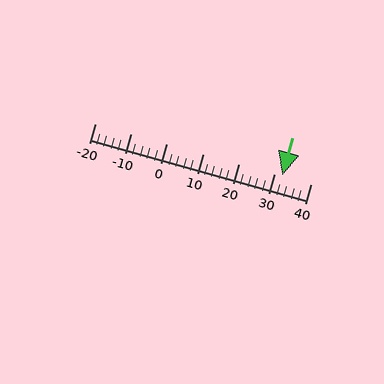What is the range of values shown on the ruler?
The ruler shows values from -20 to 40.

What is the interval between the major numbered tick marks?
The major tick marks are spaced 10 units apart.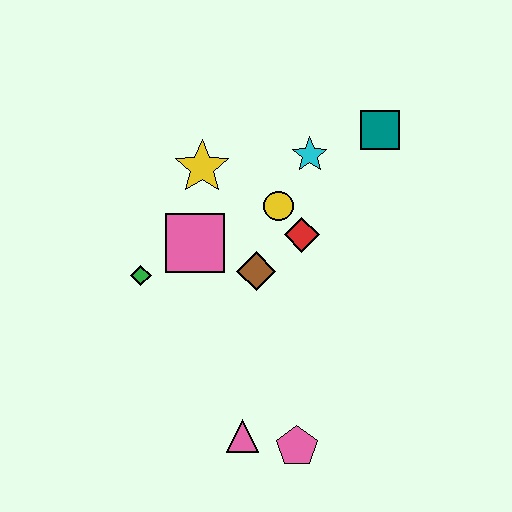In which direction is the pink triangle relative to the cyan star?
The pink triangle is below the cyan star.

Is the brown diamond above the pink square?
No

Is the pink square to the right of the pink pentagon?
No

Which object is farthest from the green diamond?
The teal square is farthest from the green diamond.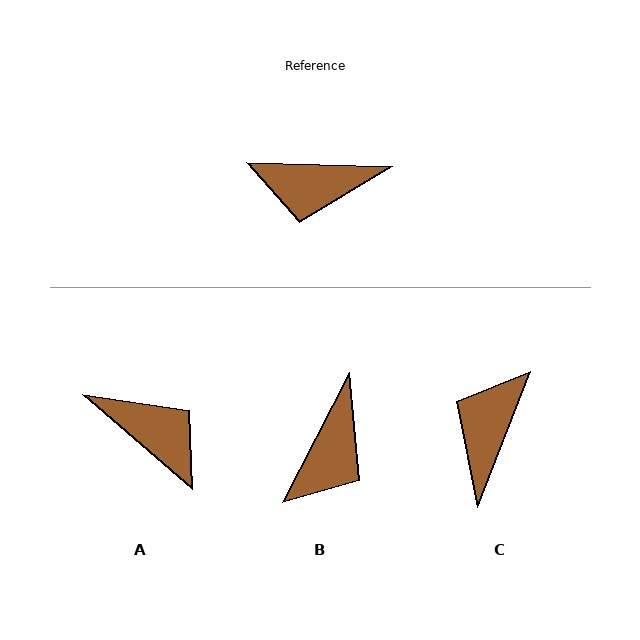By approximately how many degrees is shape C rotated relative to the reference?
Approximately 110 degrees clockwise.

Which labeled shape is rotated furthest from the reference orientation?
A, about 141 degrees away.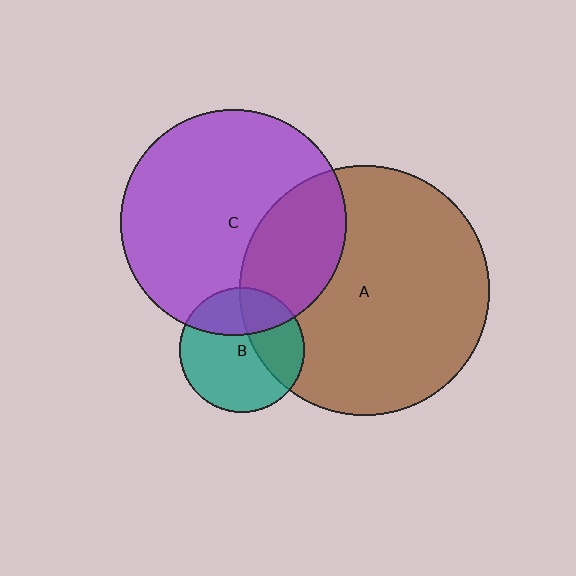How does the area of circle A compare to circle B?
Approximately 4.0 times.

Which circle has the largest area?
Circle A (brown).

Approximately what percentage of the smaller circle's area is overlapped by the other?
Approximately 30%.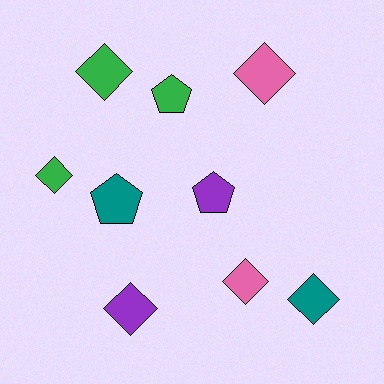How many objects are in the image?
There are 9 objects.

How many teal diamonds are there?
There is 1 teal diamond.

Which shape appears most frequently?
Diamond, with 6 objects.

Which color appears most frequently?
Green, with 3 objects.